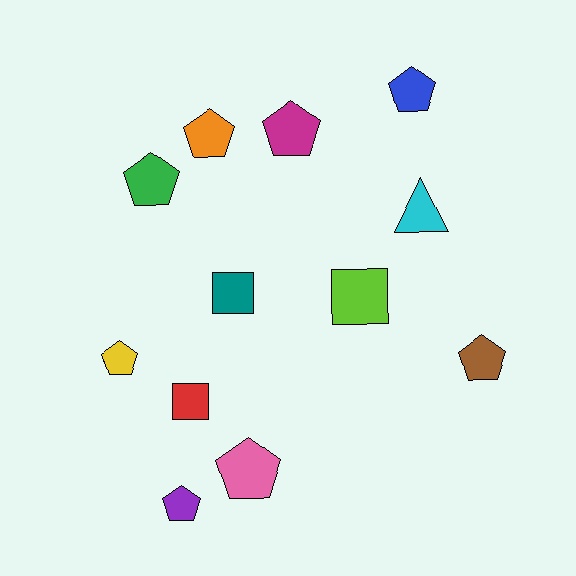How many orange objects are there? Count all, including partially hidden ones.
There is 1 orange object.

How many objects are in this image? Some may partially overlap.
There are 12 objects.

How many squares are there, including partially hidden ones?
There are 3 squares.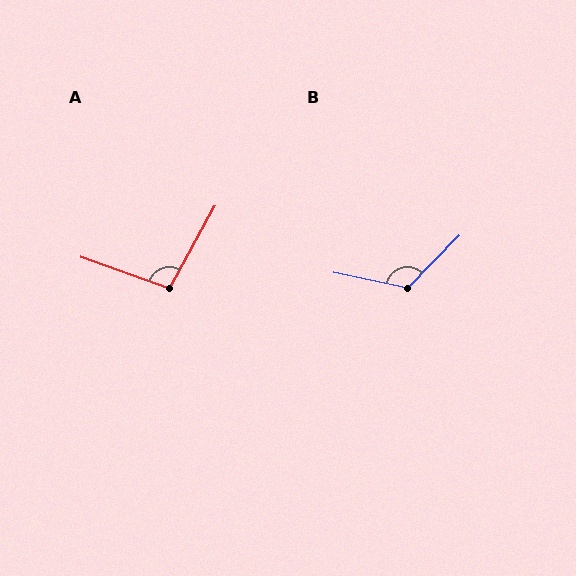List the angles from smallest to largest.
A (100°), B (123°).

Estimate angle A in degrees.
Approximately 100 degrees.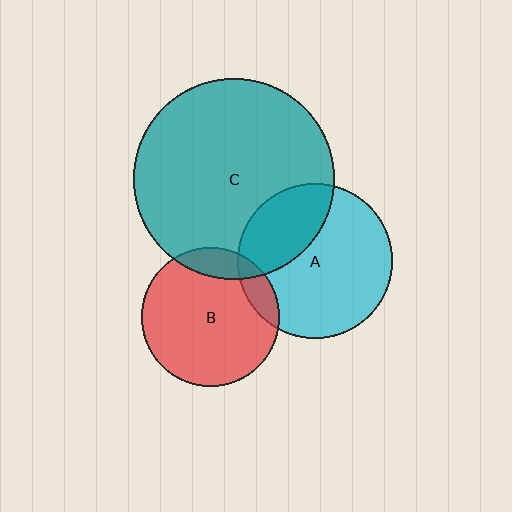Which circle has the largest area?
Circle C (teal).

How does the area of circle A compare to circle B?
Approximately 1.2 times.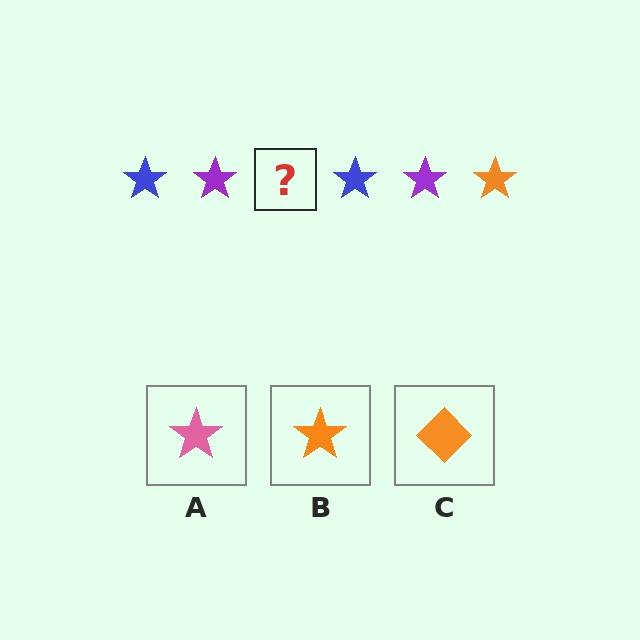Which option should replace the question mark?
Option B.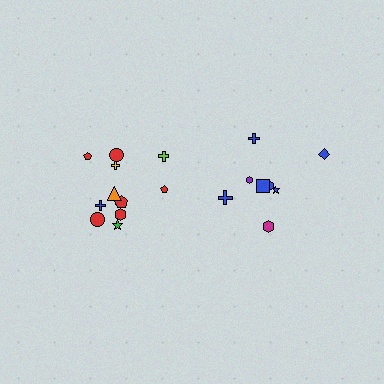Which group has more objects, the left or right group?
The left group.